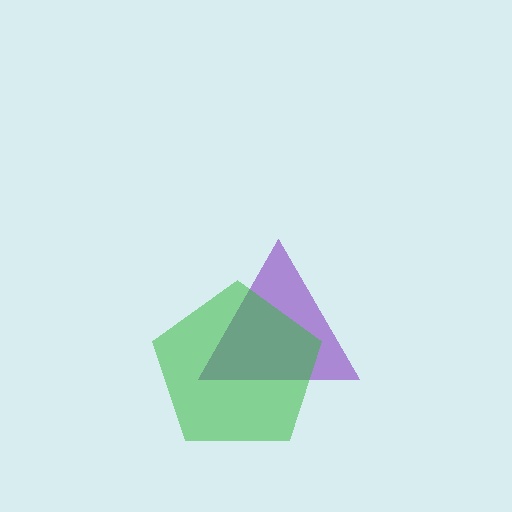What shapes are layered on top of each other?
The layered shapes are: a purple triangle, a green pentagon.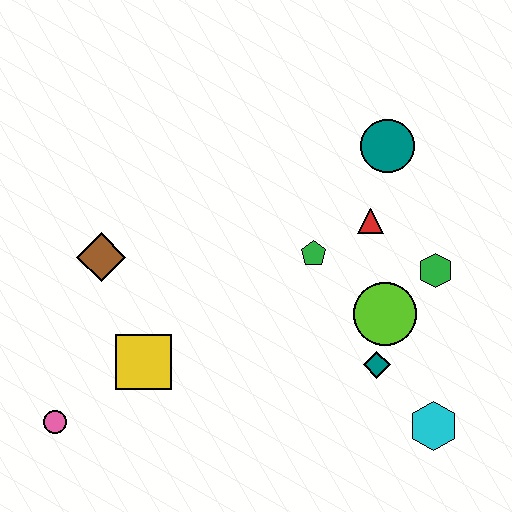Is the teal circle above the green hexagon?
Yes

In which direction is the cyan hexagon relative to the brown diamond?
The cyan hexagon is to the right of the brown diamond.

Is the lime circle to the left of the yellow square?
No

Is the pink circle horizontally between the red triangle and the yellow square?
No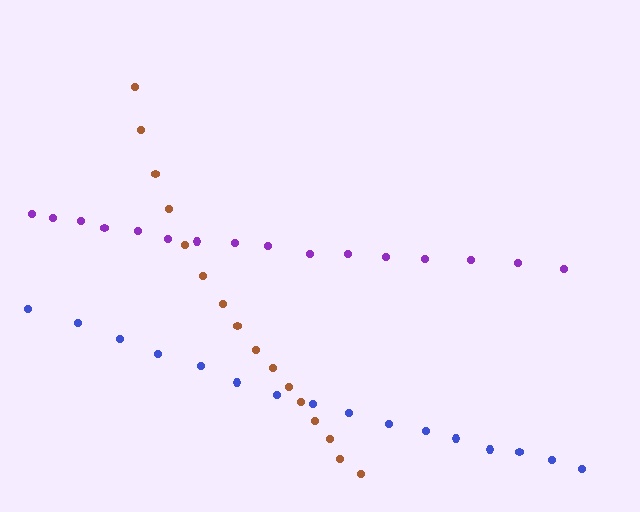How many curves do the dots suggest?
There are 3 distinct paths.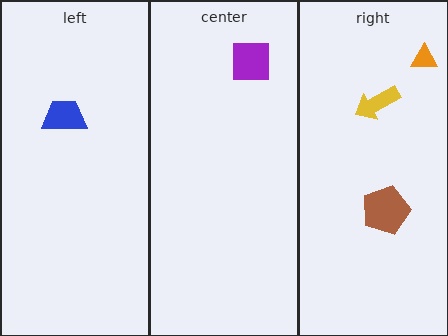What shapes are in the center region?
The purple square.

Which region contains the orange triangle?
The right region.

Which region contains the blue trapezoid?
The left region.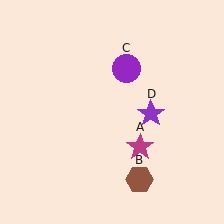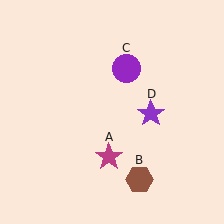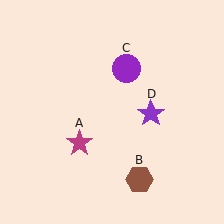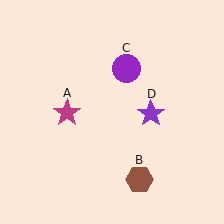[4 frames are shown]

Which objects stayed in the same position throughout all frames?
Brown hexagon (object B) and purple circle (object C) and purple star (object D) remained stationary.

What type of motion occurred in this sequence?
The magenta star (object A) rotated clockwise around the center of the scene.